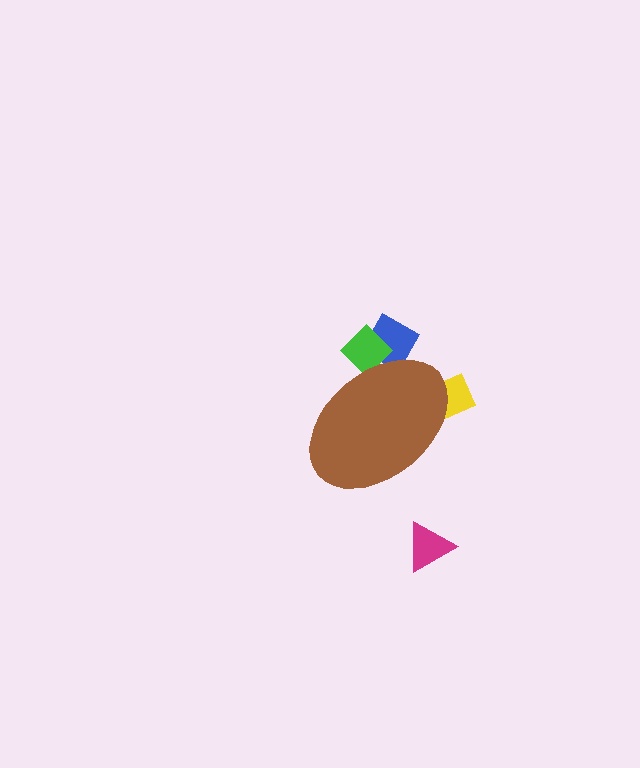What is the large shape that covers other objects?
A brown ellipse.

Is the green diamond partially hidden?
Yes, the green diamond is partially hidden behind the brown ellipse.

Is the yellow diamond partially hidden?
Yes, the yellow diamond is partially hidden behind the brown ellipse.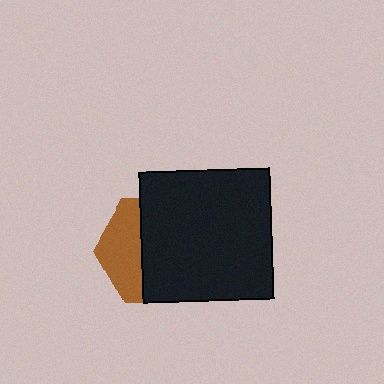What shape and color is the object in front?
The object in front is a black square.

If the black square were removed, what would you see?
You would see the complete brown hexagon.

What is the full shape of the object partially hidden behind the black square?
The partially hidden object is a brown hexagon.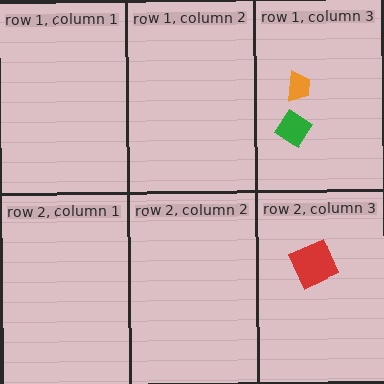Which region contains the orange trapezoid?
The row 1, column 3 region.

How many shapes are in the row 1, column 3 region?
2.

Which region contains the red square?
The row 2, column 3 region.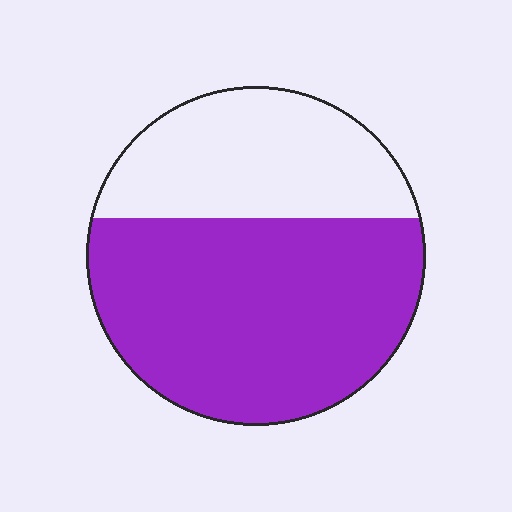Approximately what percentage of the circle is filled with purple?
Approximately 65%.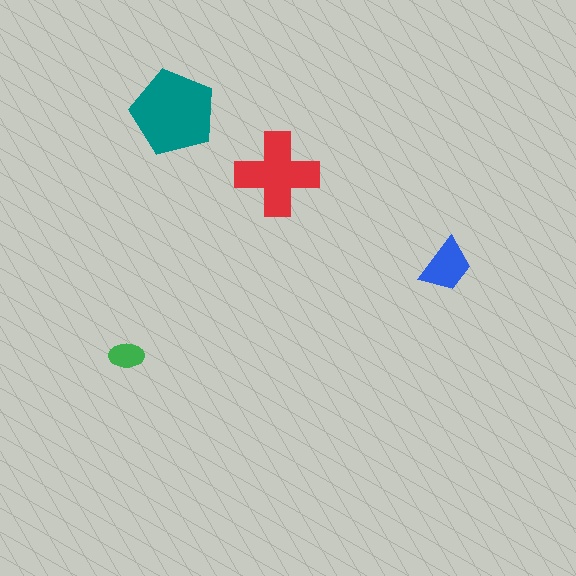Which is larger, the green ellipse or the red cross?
The red cross.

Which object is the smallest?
The green ellipse.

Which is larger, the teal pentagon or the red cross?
The teal pentagon.